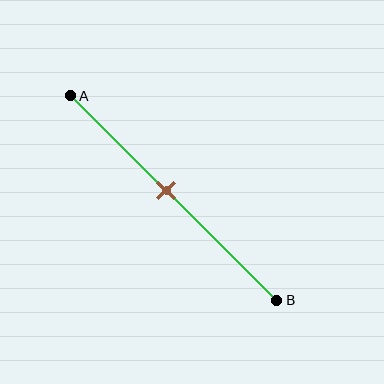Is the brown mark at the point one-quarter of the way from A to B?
No, the mark is at about 45% from A, not at the 25% one-quarter point.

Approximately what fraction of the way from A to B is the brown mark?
The brown mark is approximately 45% of the way from A to B.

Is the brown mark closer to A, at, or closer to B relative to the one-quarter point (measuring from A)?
The brown mark is closer to point B than the one-quarter point of segment AB.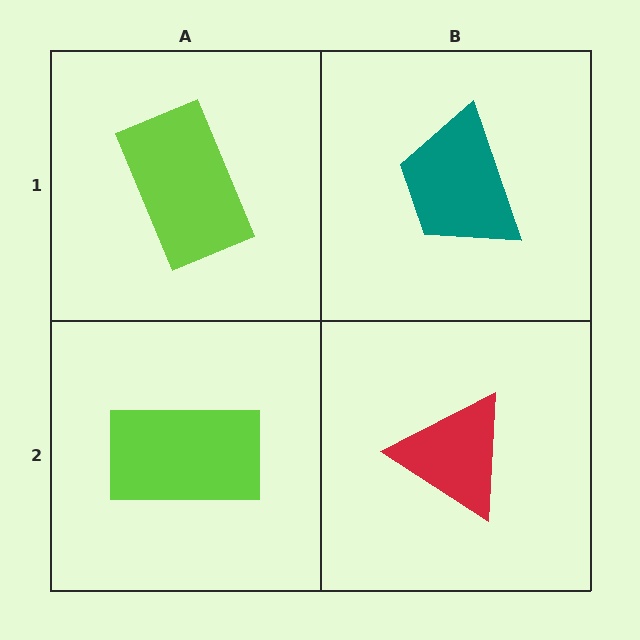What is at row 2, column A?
A lime rectangle.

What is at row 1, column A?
A lime rectangle.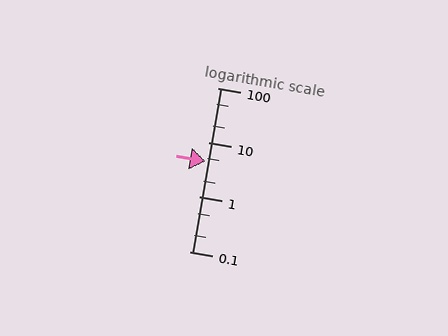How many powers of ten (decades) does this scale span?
The scale spans 3 decades, from 0.1 to 100.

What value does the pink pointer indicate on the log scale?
The pointer indicates approximately 4.5.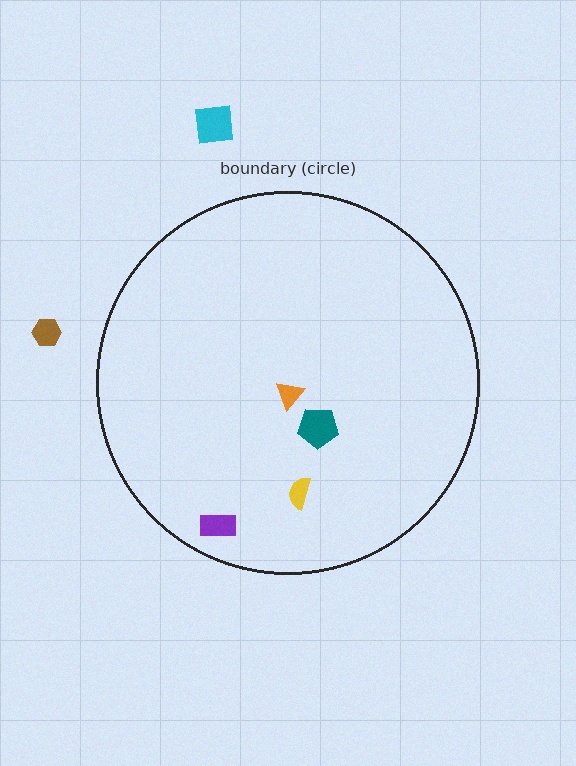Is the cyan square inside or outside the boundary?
Outside.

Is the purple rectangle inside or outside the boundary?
Inside.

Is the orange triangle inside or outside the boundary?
Inside.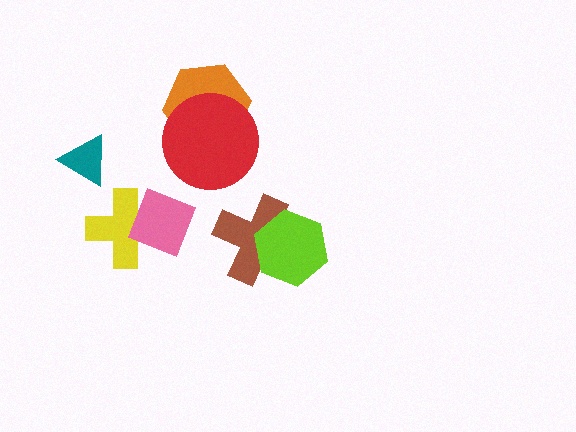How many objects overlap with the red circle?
1 object overlaps with the red circle.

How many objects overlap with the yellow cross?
1 object overlaps with the yellow cross.